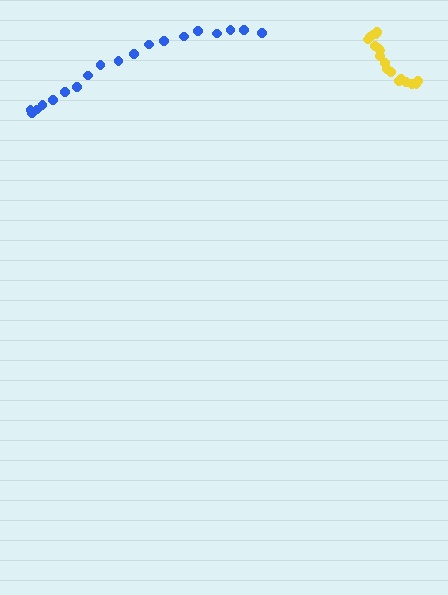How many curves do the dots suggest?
There are 2 distinct paths.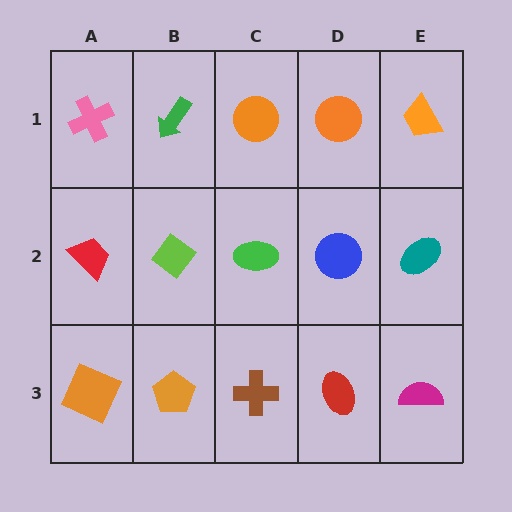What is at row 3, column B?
An orange pentagon.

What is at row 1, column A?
A pink cross.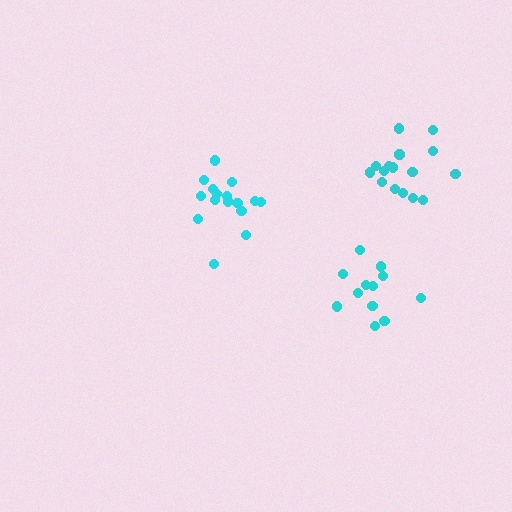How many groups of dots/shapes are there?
There are 3 groups.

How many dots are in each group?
Group 1: 16 dots, Group 2: 12 dots, Group 3: 16 dots (44 total).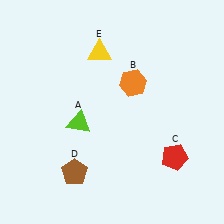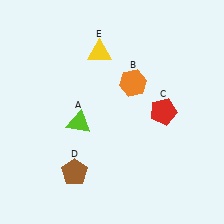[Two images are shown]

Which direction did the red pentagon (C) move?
The red pentagon (C) moved up.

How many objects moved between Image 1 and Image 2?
1 object moved between the two images.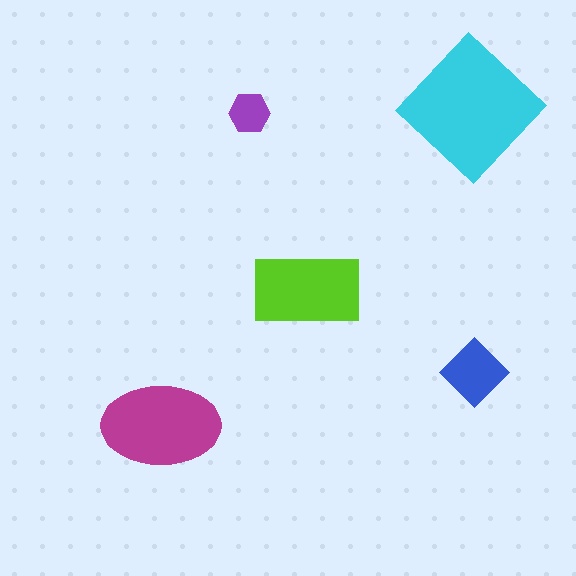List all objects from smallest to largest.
The purple hexagon, the blue diamond, the lime rectangle, the magenta ellipse, the cyan diamond.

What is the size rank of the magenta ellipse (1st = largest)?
2nd.